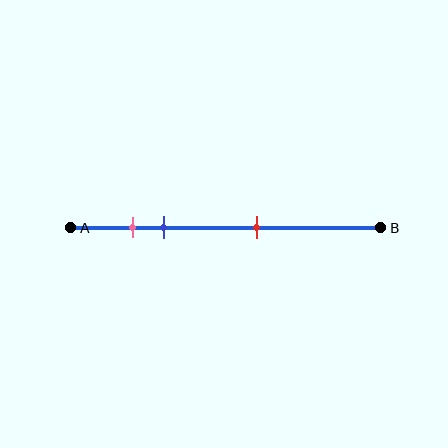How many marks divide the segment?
There are 3 marks dividing the segment.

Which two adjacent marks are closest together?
The pink and blue marks are the closest adjacent pair.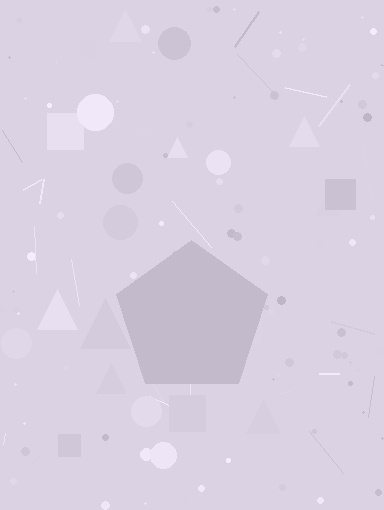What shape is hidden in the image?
A pentagon is hidden in the image.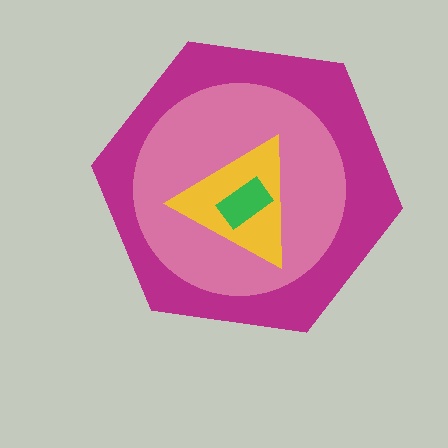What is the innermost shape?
The green rectangle.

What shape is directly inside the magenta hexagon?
The pink circle.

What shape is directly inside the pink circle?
The yellow triangle.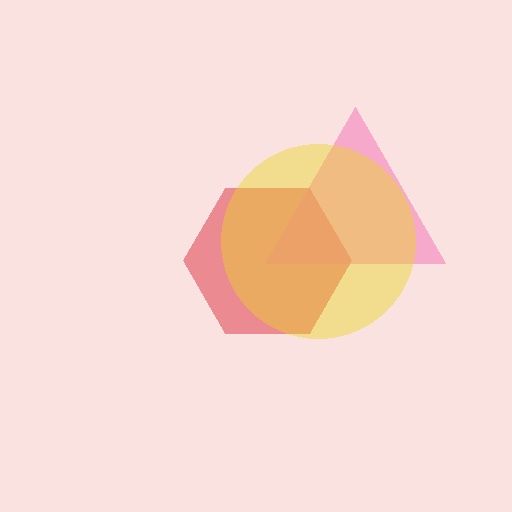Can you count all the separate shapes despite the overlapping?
Yes, there are 3 separate shapes.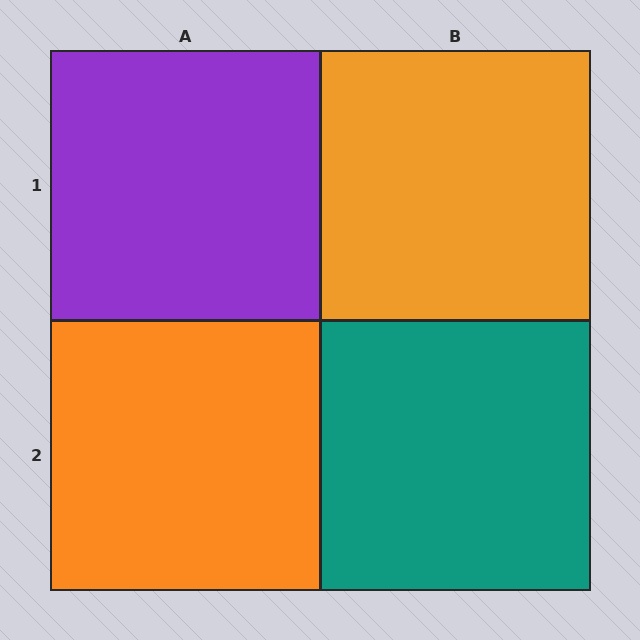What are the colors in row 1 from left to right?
Purple, orange.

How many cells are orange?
2 cells are orange.